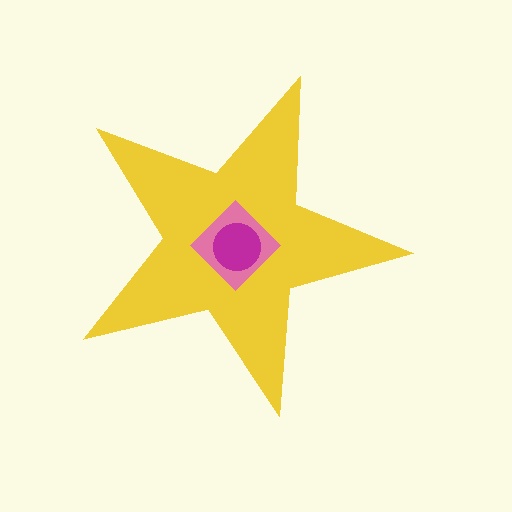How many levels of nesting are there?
3.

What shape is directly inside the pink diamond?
The magenta circle.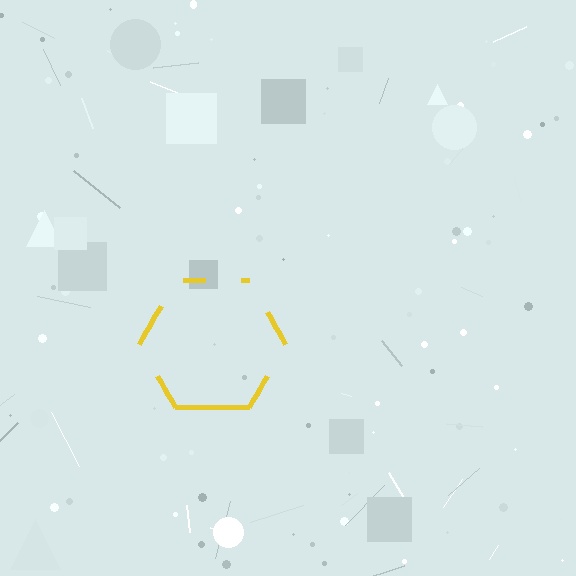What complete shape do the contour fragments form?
The contour fragments form a hexagon.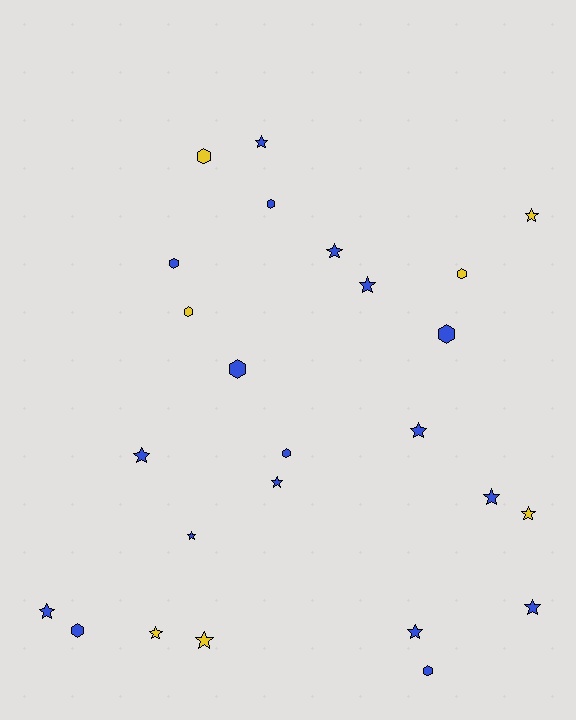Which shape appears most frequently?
Star, with 15 objects.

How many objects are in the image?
There are 25 objects.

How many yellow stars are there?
There are 4 yellow stars.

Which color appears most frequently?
Blue, with 18 objects.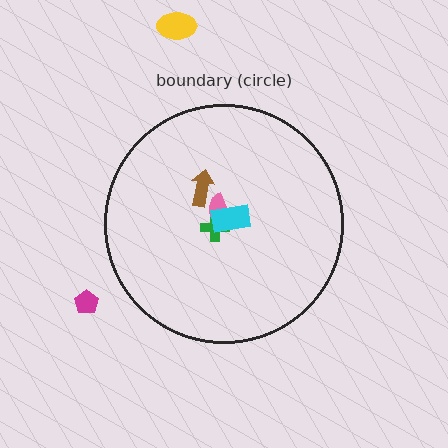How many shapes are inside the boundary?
4 inside, 2 outside.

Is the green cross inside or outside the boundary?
Inside.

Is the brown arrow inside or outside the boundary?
Inside.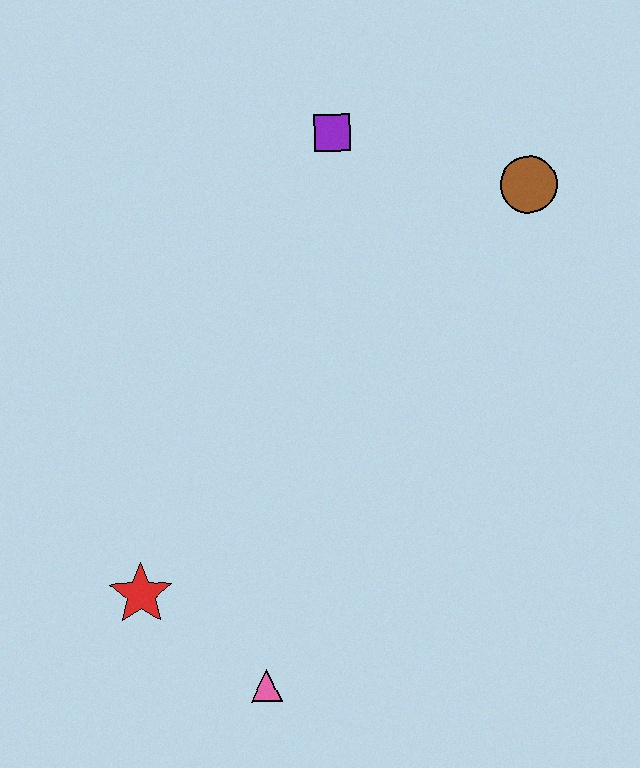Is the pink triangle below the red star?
Yes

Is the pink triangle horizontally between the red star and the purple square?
Yes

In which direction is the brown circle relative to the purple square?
The brown circle is to the right of the purple square.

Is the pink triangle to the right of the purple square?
No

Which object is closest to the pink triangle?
The red star is closest to the pink triangle.